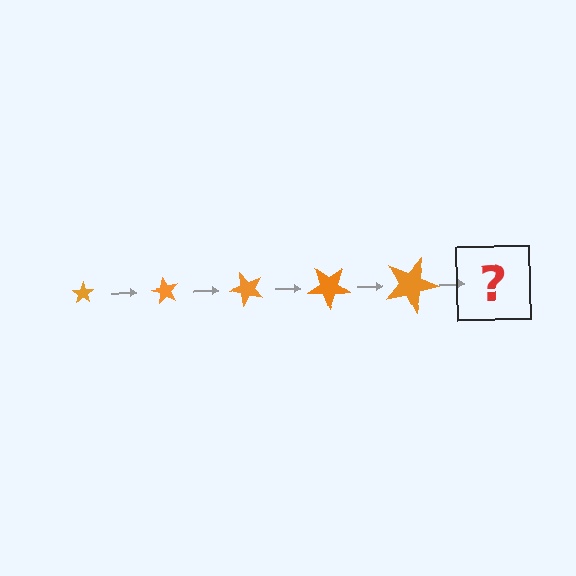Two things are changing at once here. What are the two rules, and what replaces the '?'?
The two rules are that the star grows larger each step and it rotates 60 degrees each step. The '?' should be a star, larger than the previous one and rotated 300 degrees from the start.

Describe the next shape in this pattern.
It should be a star, larger than the previous one and rotated 300 degrees from the start.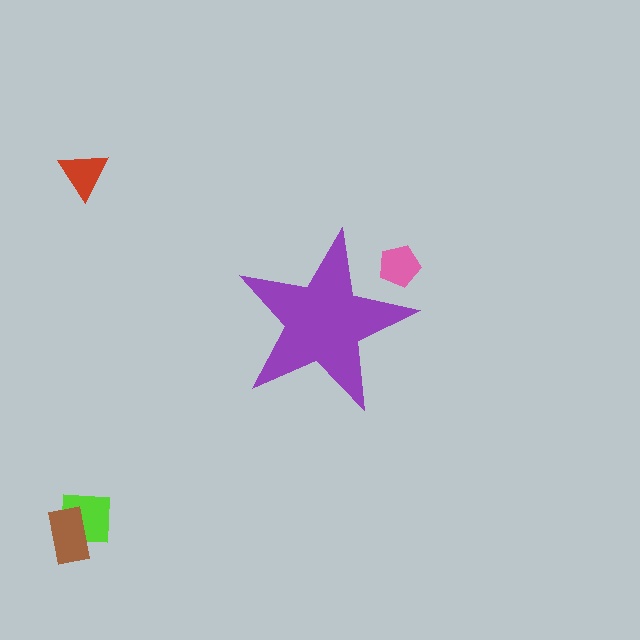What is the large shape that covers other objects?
A purple star.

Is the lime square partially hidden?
No, the lime square is fully visible.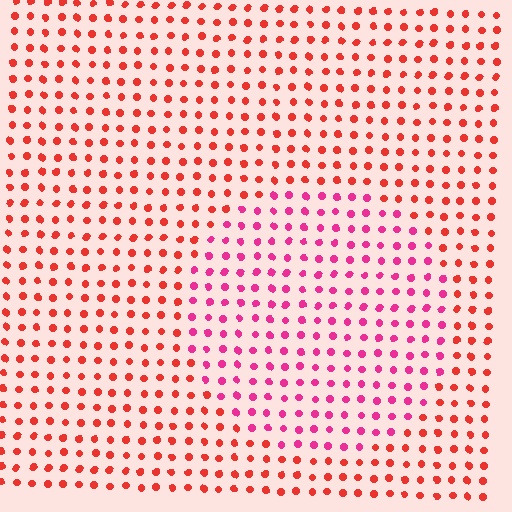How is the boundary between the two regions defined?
The boundary is defined purely by a slight shift in hue (about 36 degrees). Spacing, size, and orientation are identical on both sides.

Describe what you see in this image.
The image is filled with small red elements in a uniform arrangement. A circle-shaped region is visible where the elements are tinted to a slightly different hue, forming a subtle color boundary.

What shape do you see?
I see a circle.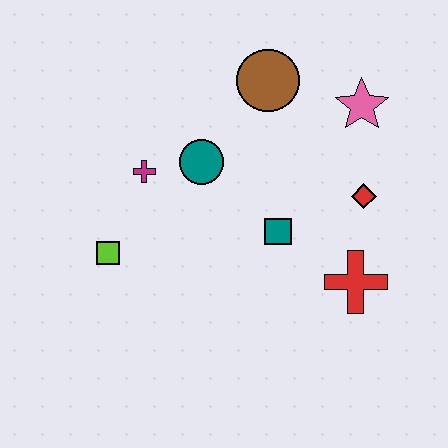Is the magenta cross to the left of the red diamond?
Yes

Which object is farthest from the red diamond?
The lime square is farthest from the red diamond.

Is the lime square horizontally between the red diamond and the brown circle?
No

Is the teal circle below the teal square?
No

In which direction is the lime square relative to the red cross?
The lime square is to the left of the red cross.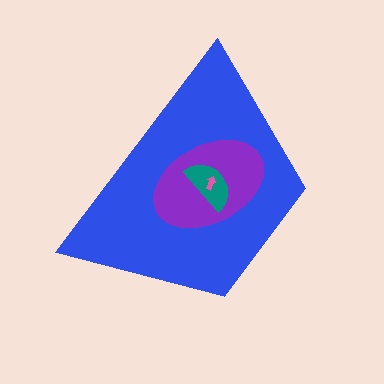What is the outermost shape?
The blue trapezoid.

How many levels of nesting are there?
4.